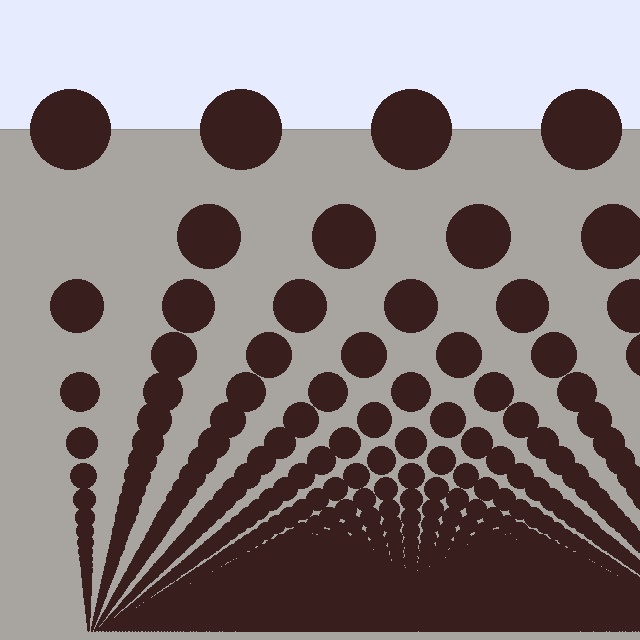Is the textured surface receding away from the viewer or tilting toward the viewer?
The surface appears to tilt toward the viewer. Texture elements get larger and sparser toward the top.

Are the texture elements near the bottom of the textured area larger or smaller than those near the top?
Smaller. The gradient is inverted — elements near the bottom are smaller and denser.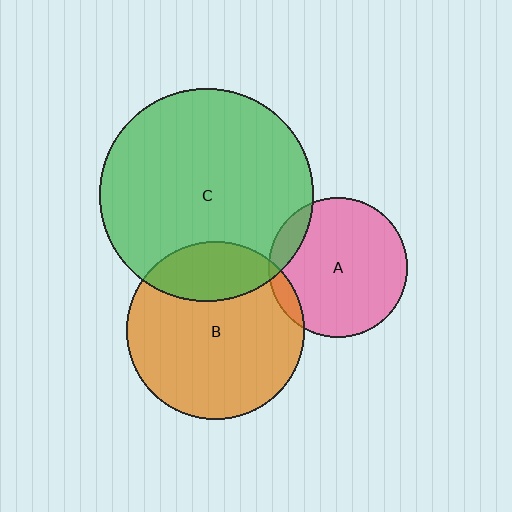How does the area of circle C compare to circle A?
Approximately 2.3 times.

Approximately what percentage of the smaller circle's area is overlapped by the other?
Approximately 5%.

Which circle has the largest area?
Circle C (green).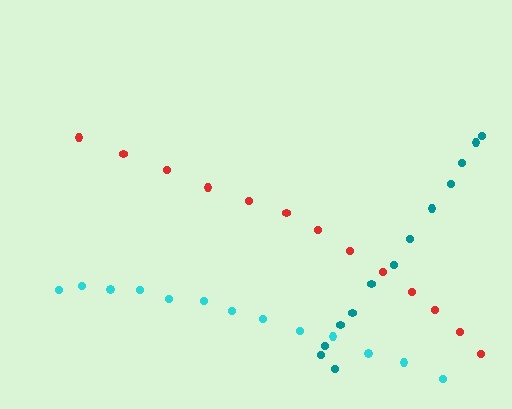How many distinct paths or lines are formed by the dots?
There are 3 distinct paths.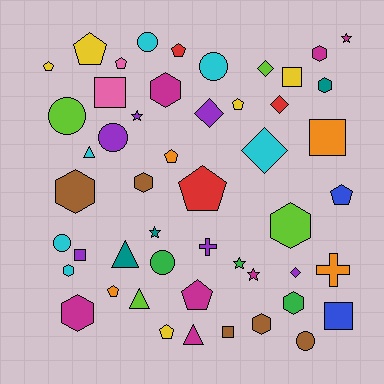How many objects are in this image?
There are 50 objects.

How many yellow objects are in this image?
There are 5 yellow objects.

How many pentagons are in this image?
There are 11 pentagons.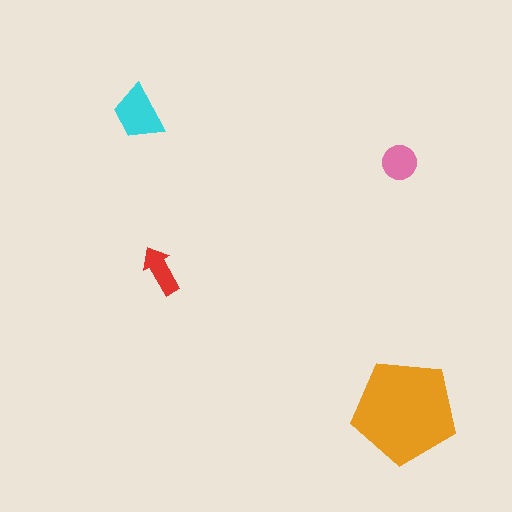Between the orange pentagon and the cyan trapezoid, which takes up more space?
The orange pentagon.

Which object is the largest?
The orange pentagon.